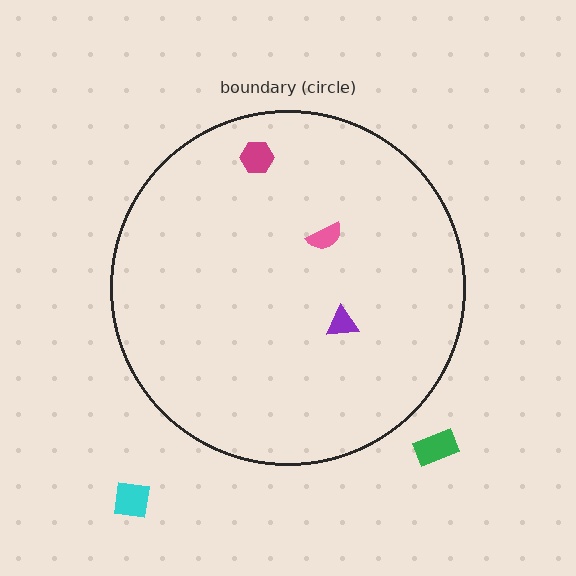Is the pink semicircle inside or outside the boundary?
Inside.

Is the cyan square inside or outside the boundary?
Outside.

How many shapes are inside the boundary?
3 inside, 2 outside.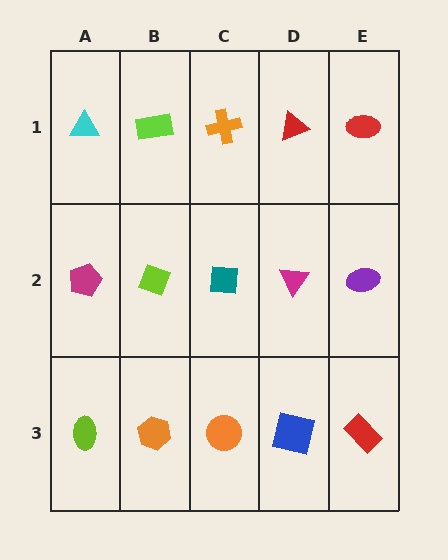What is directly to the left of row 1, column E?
A red triangle.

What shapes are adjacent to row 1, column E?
A purple ellipse (row 2, column E), a red triangle (row 1, column D).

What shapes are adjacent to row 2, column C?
An orange cross (row 1, column C), an orange circle (row 3, column C), a lime diamond (row 2, column B), a magenta triangle (row 2, column D).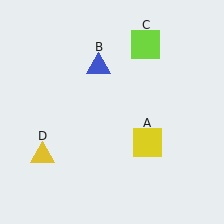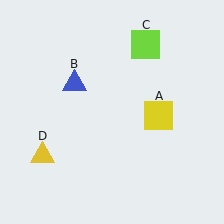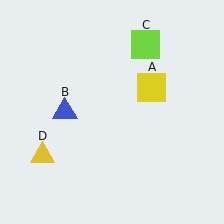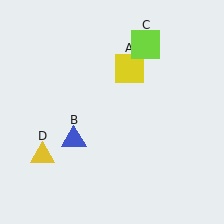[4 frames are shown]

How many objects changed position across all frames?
2 objects changed position: yellow square (object A), blue triangle (object B).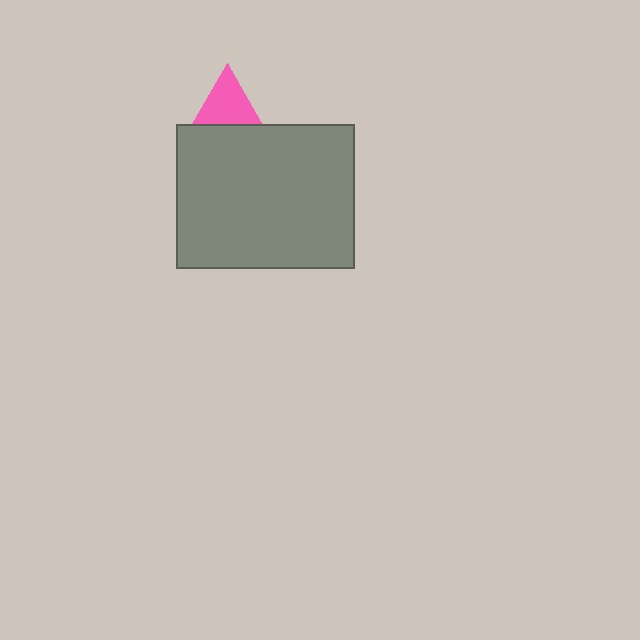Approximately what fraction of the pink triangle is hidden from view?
Roughly 53% of the pink triangle is hidden behind the gray rectangle.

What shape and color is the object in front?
The object in front is a gray rectangle.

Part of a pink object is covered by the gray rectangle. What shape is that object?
It is a triangle.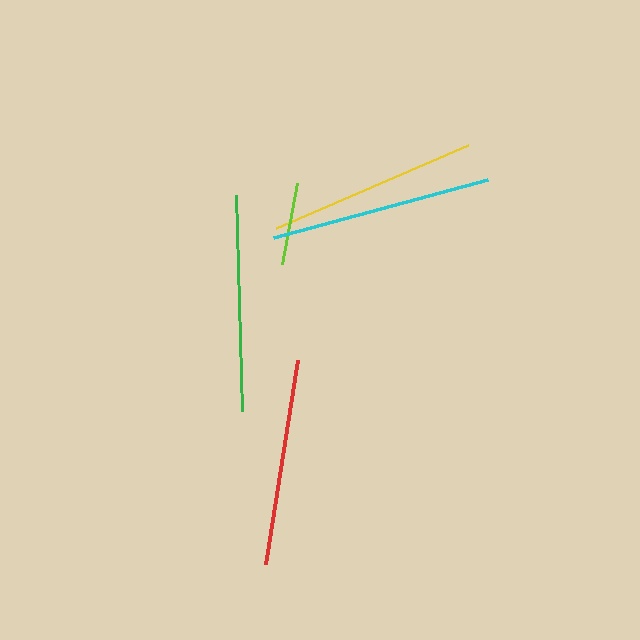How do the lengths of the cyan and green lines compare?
The cyan and green lines are approximately the same length.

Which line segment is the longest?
The cyan line is the longest at approximately 221 pixels.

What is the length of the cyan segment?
The cyan segment is approximately 221 pixels long.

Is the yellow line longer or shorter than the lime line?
The yellow line is longer than the lime line.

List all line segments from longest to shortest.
From longest to shortest: cyan, green, yellow, red, lime.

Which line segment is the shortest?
The lime line is the shortest at approximately 82 pixels.